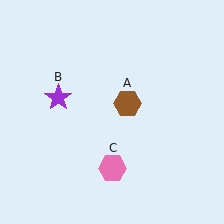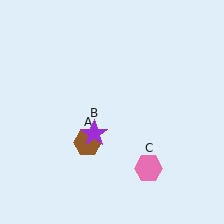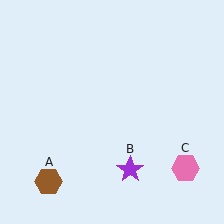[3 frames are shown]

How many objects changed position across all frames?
3 objects changed position: brown hexagon (object A), purple star (object B), pink hexagon (object C).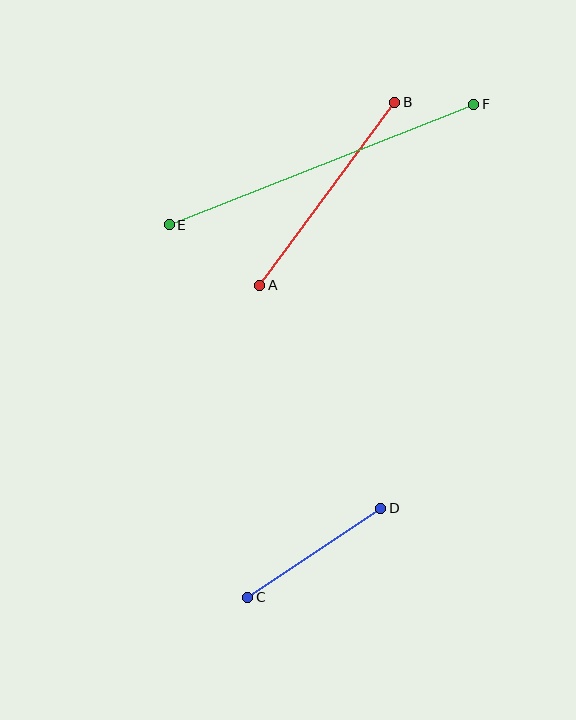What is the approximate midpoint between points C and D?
The midpoint is at approximately (314, 553) pixels.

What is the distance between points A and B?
The distance is approximately 228 pixels.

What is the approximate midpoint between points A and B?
The midpoint is at approximately (327, 194) pixels.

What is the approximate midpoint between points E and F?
The midpoint is at approximately (322, 165) pixels.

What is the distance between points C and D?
The distance is approximately 160 pixels.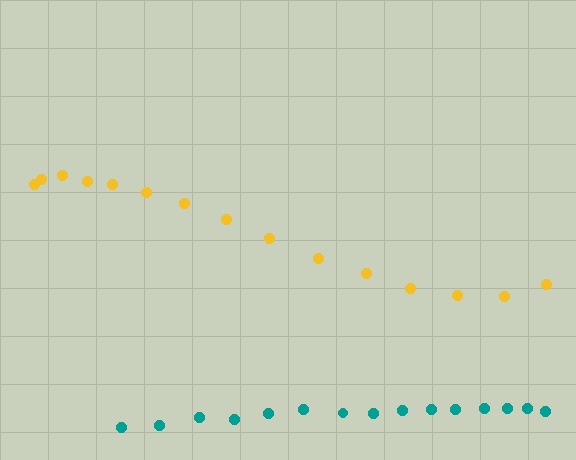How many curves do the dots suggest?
There are 2 distinct paths.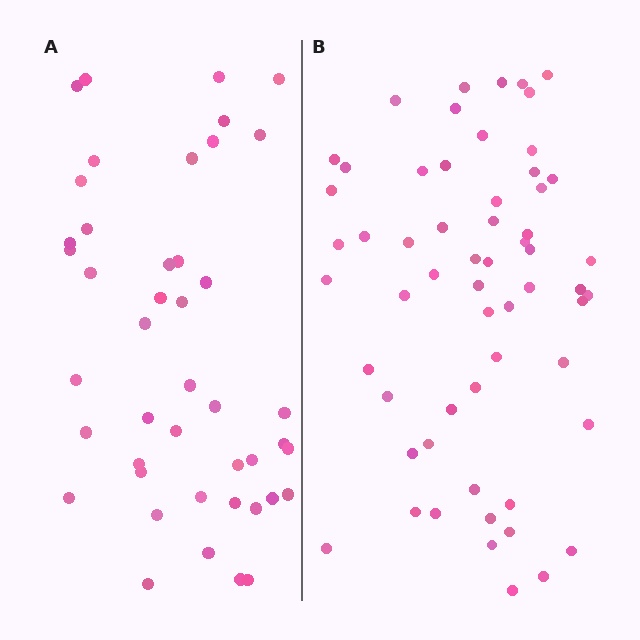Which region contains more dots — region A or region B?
Region B (the right region) has more dots.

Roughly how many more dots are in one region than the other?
Region B has approximately 15 more dots than region A.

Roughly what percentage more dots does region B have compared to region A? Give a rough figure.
About 35% more.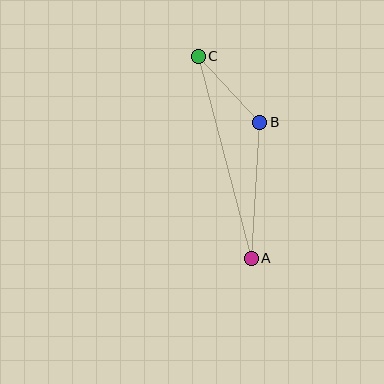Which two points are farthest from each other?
Points A and C are farthest from each other.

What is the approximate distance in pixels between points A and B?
The distance between A and B is approximately 137 pixels.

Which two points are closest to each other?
Points B and C are closest to each other.